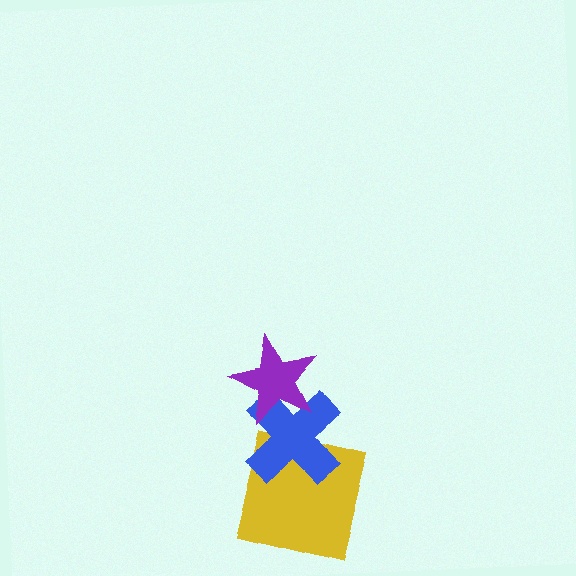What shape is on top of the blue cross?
The purple star is on top of the blue cross.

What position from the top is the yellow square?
The yellow square is 3rd from the top.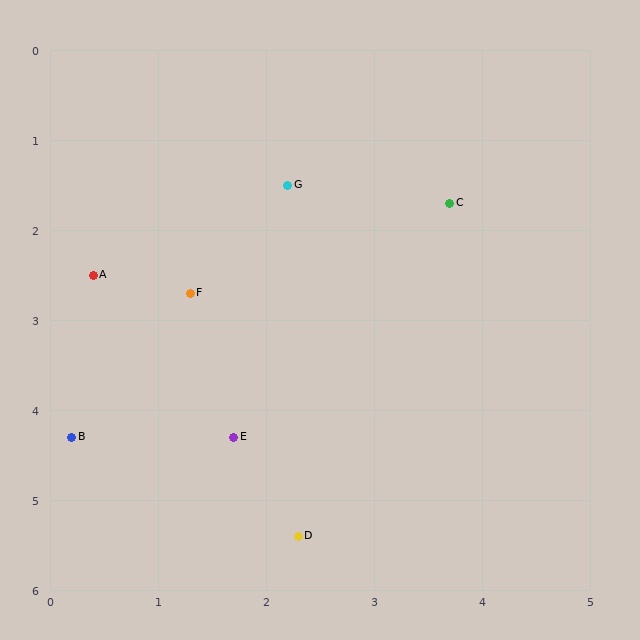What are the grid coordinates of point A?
Point A is at approximately (0.4, 2.5).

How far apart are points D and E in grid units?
Points D and E are about 1.3 grid units apart.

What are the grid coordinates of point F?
Point F is at approximately (1.3, 2.7).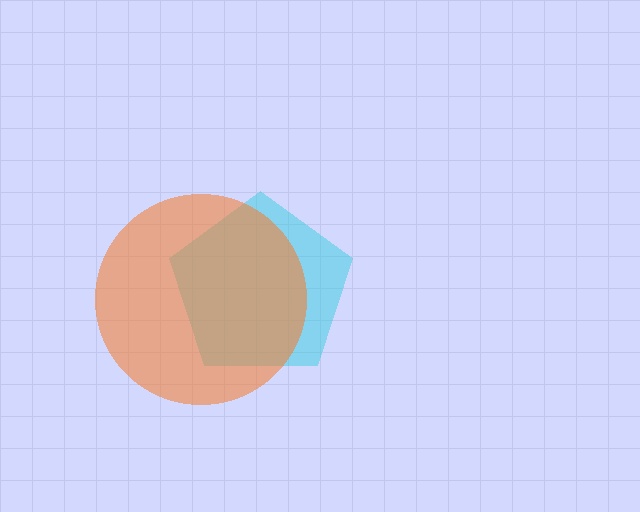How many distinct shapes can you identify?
There are 2 distinct shapes: a cyan pentagon, an orange circle.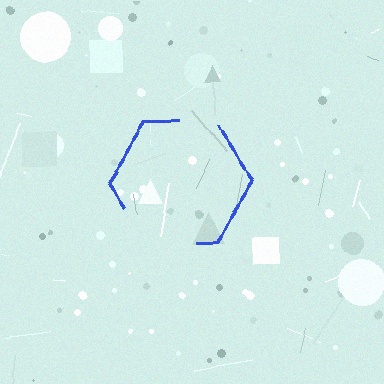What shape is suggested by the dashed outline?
The dashed outline suggests a hexagon.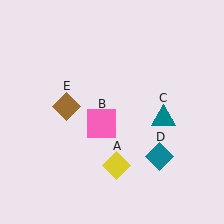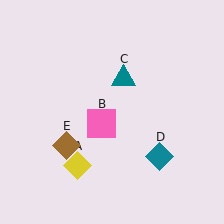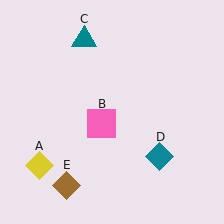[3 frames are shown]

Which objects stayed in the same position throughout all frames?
Pink square (object B) and teal diamond (object D) remained stationary.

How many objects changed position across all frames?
3 objects changed position: yellow diamond (object A), teal triangle (object C), brown diamond (object E).